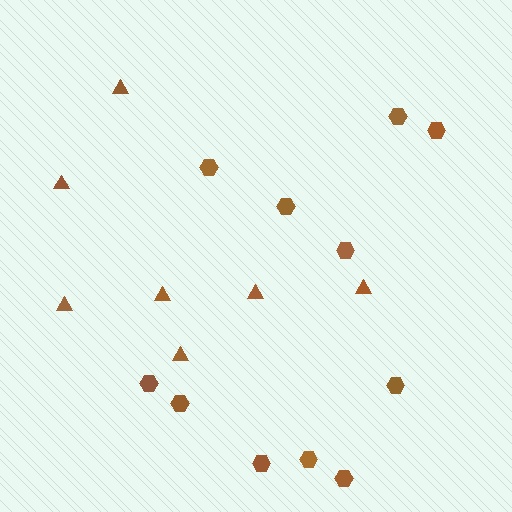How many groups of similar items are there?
There are 2 groups: one group of hexagons (11) and one group of triangles (7).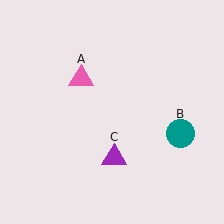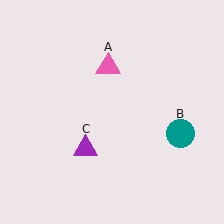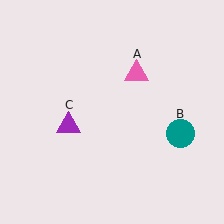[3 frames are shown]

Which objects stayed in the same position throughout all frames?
Teal circle (object B) remained stationary.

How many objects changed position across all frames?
2 objects changed position: pink triangle (object A), purple triangle (object C).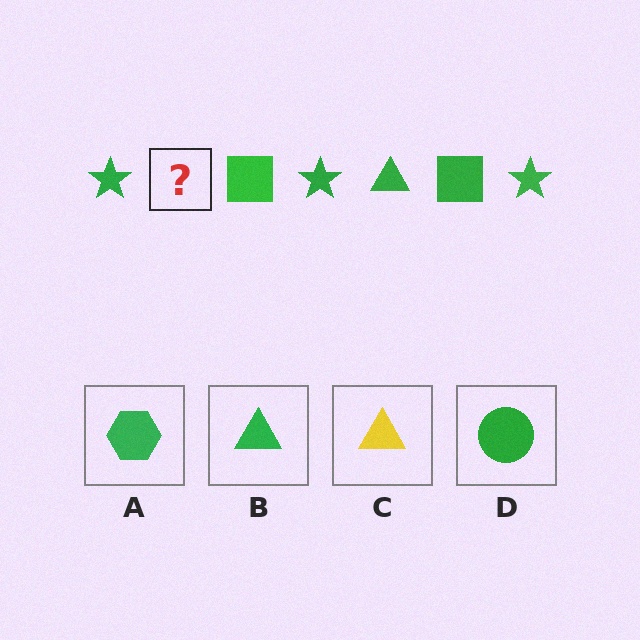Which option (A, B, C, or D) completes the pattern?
B.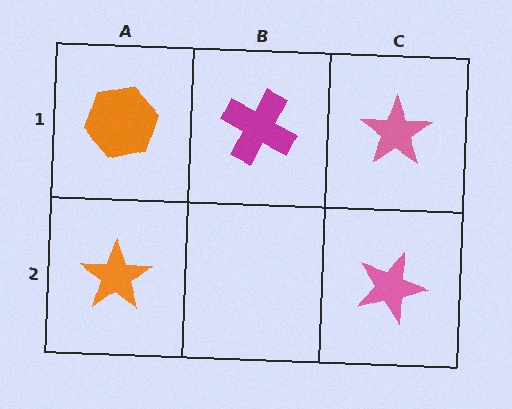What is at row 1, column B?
A magenta cross.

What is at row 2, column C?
A pink star.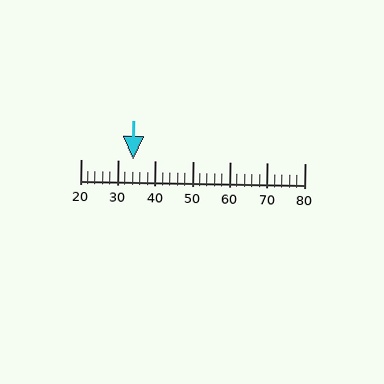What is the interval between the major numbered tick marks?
The major tick marks are spaced 10 units apart.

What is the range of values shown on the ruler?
The ruler shows values from 20 to 80.